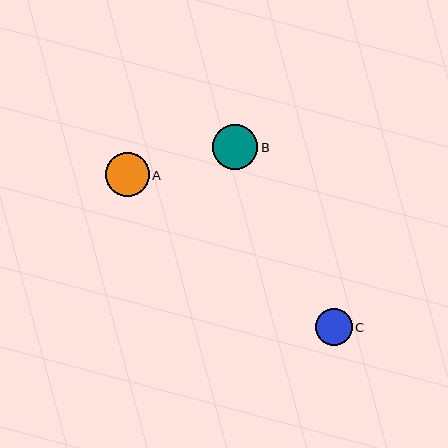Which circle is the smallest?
Circle C is the smallest with a size of approximately 37 pixels.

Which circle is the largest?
Circle B is the largest with a size of approximately 45 pixels.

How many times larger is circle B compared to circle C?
Circle B is approximately 1.2 times the size of circle C.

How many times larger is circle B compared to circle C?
Circle B is approximately 1.2 times the size of circle C.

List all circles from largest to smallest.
From largest to smallest: B, A, C.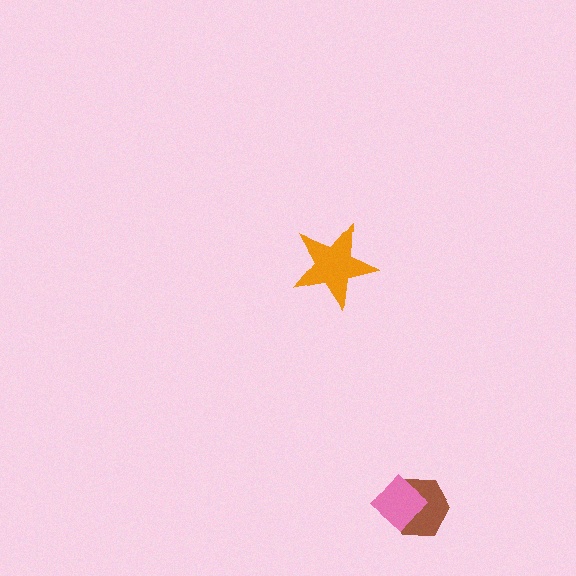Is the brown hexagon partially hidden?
Yes, it is partially covered by another shape.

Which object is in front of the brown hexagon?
The pink diamond is in front of the brown hexagon.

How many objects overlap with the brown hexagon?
1 object overlaps with the brown hexagon.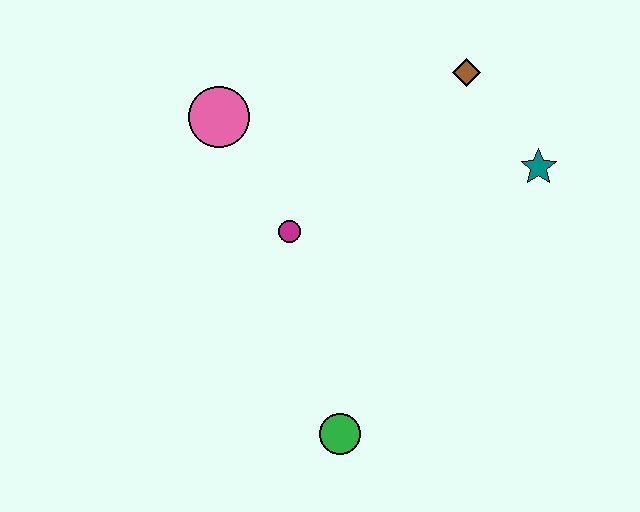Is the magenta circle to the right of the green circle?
No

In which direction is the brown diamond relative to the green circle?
The brown diamond is above the green circle.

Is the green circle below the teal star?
Yes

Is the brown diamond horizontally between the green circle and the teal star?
Yes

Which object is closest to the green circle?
The magenta circle is closest to the green circle.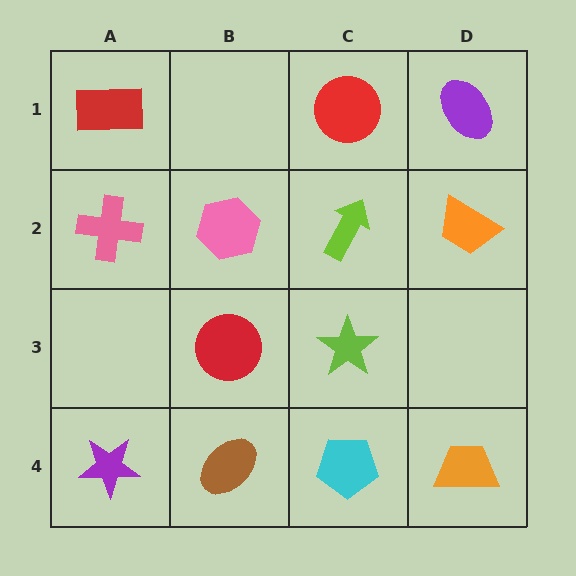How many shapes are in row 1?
3 shapes.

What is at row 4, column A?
A purple star.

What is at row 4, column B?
A brown ellipse.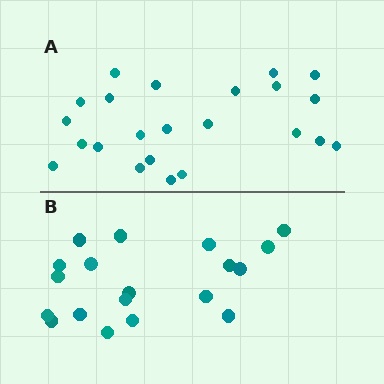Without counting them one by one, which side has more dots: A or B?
Region A (the top region) has more dots.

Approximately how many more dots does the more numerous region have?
Region A has about 4 more dots than region B.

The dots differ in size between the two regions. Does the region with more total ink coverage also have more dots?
No. Region B has more total ink coverage because its dots are larger, but region A actually contains more individual dots. Total area can be misleading — the number of items is what matters here.